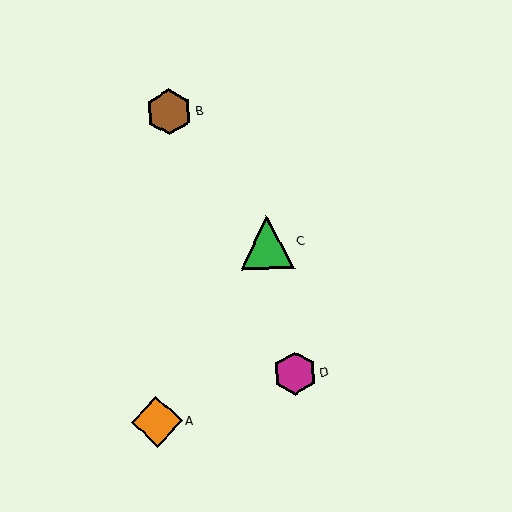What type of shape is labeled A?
Shape A is an orange diamond.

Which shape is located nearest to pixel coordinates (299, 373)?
The magenta hexagon (labeled D) at (295, 373) is nearest to that location.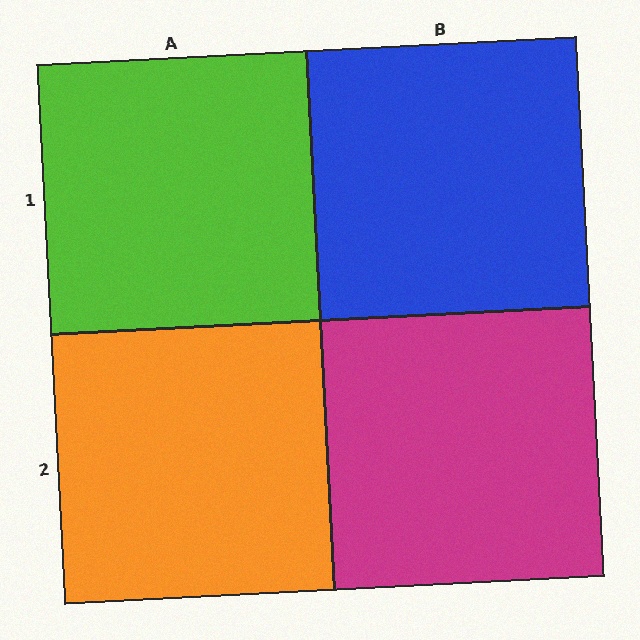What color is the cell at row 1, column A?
Lime.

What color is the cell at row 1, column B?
Blue.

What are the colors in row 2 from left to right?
Orange, magenta.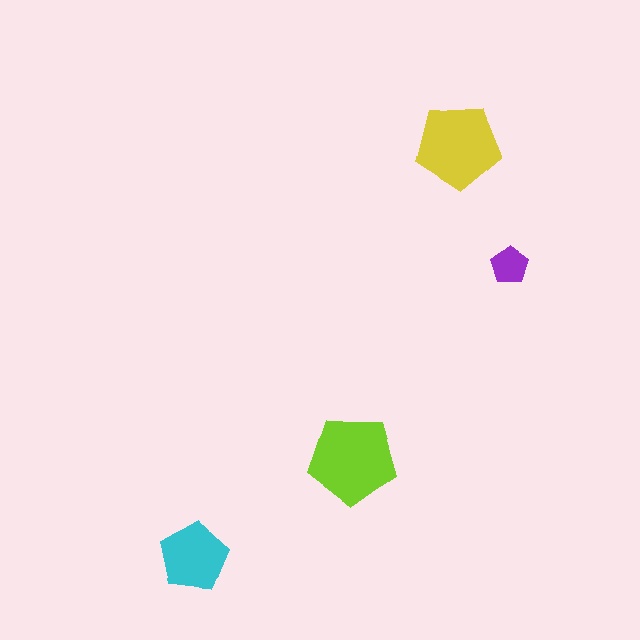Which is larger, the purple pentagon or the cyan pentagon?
The cyan one.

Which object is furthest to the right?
The purple pentagon is rightmost.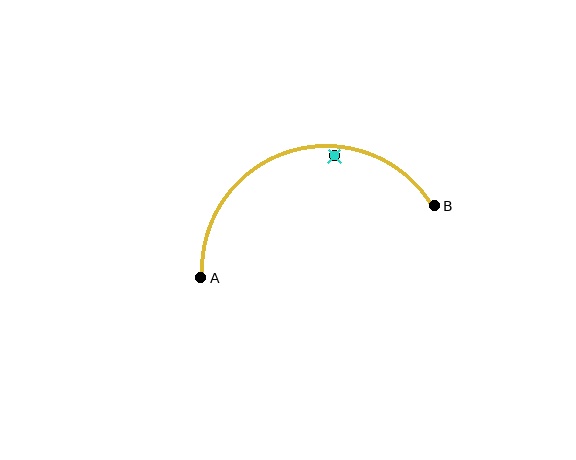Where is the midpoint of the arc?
The arc midpoint is the point on the curve farthest from the straight line joining A and B. It sits above that line.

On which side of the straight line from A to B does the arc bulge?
The arc bulges above the straight line connecting A and B.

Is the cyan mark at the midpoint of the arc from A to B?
No — the cyan mark does not lie on the arc at all. It sits slightly inside the curve.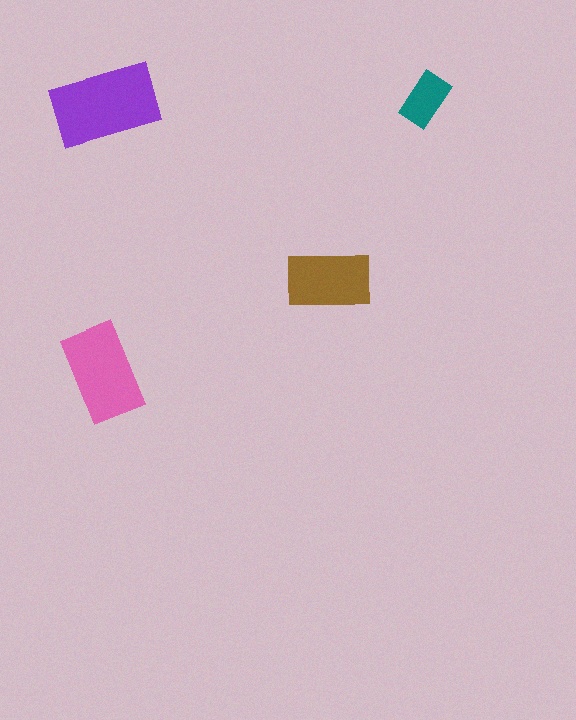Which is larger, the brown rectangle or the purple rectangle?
The purple one.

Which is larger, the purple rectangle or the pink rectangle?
The purple one.